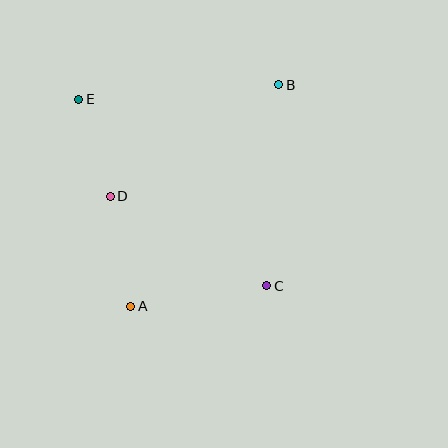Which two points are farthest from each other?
Points A and B are farthest from each other.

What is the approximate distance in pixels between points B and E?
The distance between B and E is approximately 200 pixels.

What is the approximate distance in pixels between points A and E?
The distance between A and E is approximately 213 pixels.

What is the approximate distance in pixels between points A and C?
The distance between A and C is approximately 138 pixels.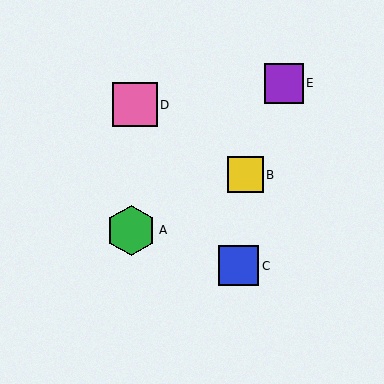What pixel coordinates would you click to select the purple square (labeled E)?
Click at (284, 83) to select the purple square E.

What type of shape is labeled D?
Shape D is a pink square.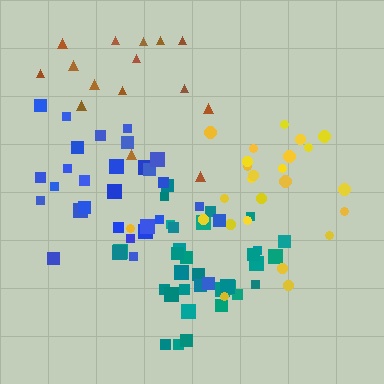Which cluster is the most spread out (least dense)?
Brown.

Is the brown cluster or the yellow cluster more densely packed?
Yellow.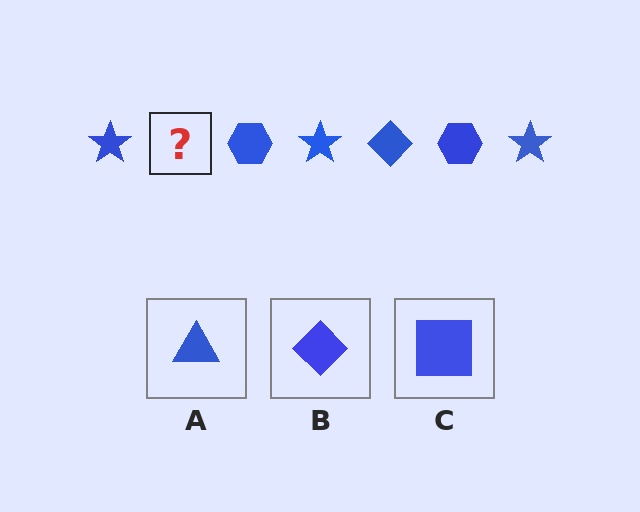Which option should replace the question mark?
Option B.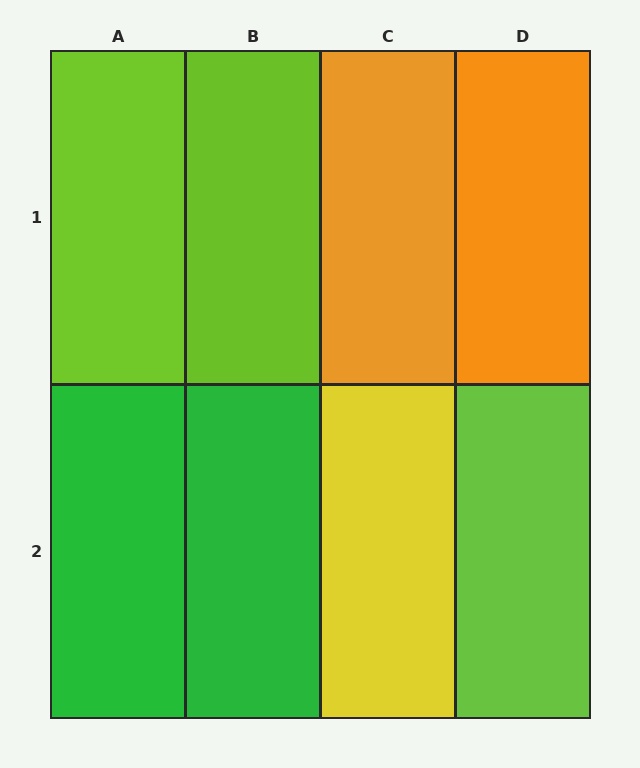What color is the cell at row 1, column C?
Orange.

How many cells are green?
2 cells are green.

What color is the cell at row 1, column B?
Lime.